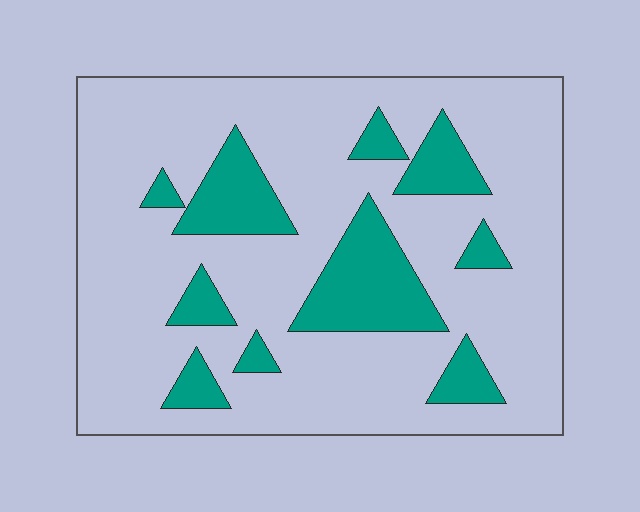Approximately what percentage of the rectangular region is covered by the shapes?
Approximately 20%.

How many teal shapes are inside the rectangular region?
10.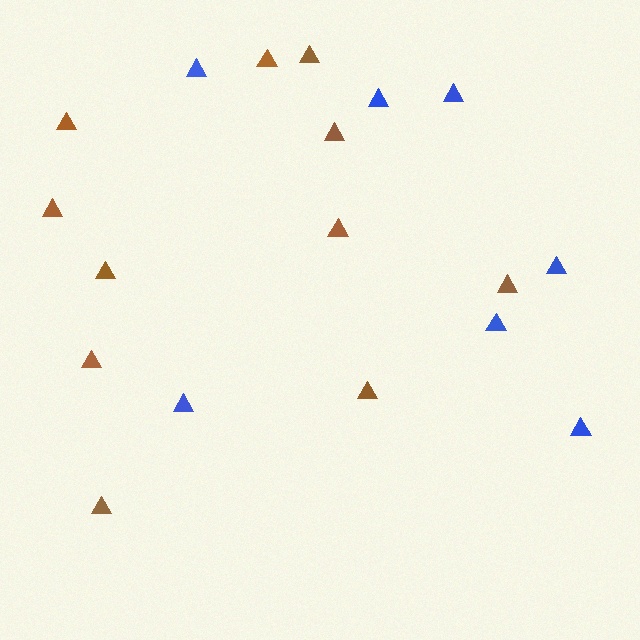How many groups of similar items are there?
There are 2 groups: one group of brown triangles (11) and one group of blue triangles (7).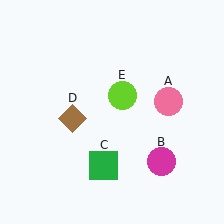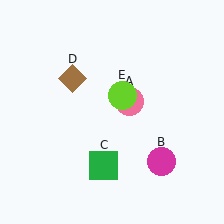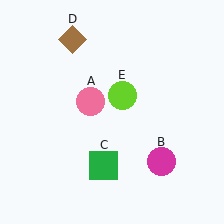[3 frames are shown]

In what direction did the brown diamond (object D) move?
The brown diamond (object D) moved up.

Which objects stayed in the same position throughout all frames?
Magenta circle (object B) and green square (object C) and lime circle (object E) remained stationary.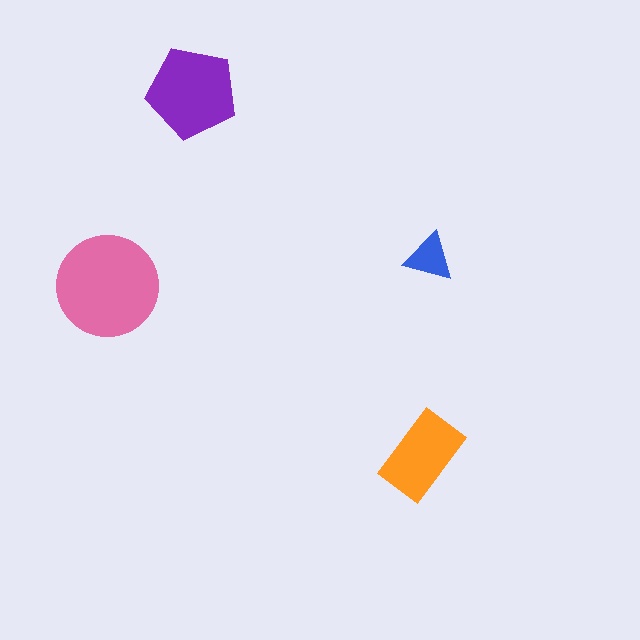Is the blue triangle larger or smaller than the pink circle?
Smaller.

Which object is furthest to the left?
The pink circle is leftmost.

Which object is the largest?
The pink circle.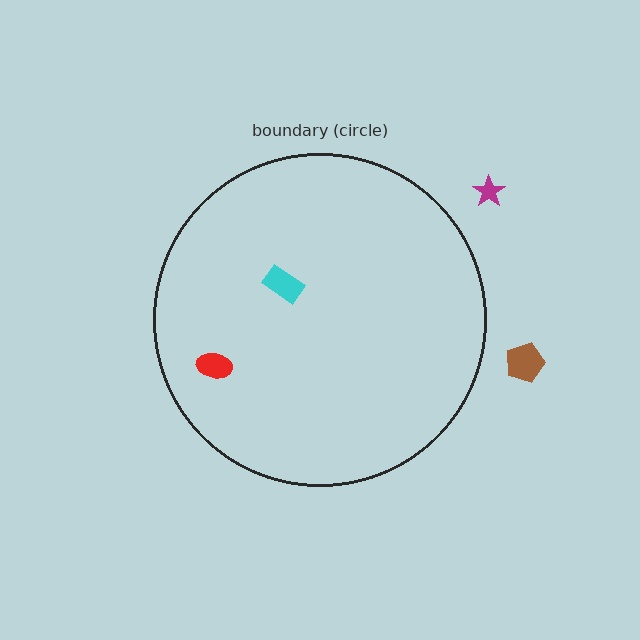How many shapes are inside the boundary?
2 inside, 2 outside.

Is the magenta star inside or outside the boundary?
Outside.